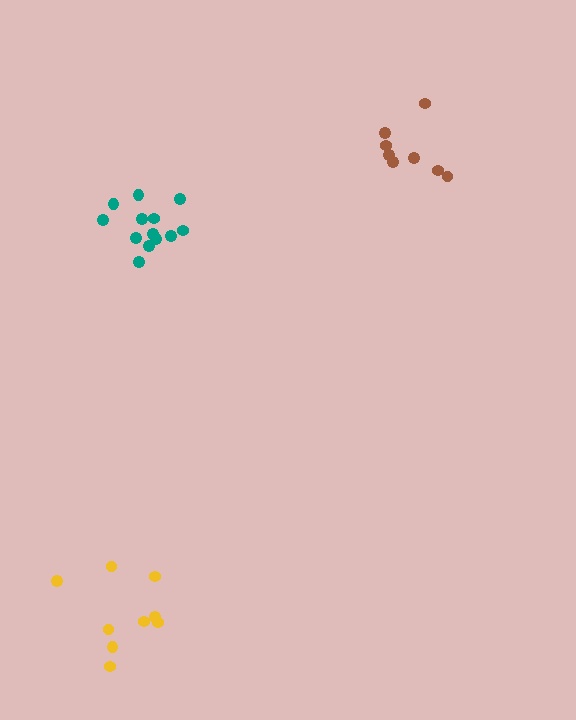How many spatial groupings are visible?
There are 3 spatial groupings.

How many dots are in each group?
Group 1: 8 dots, Group 2: 9 dots, Group 3: 13 dots (30 total).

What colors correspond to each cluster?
The clusters are colored: brown, yellow, teal.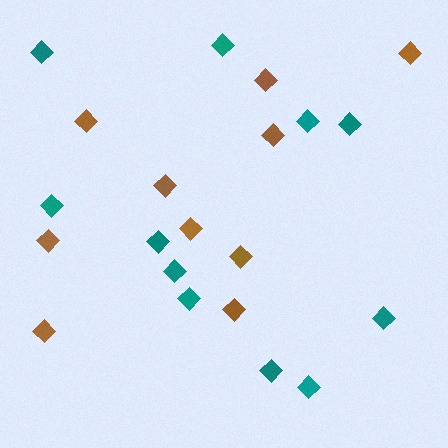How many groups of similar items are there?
There are 2 groups: one group of teal diamonds (11) and one group of brown diamonds (10).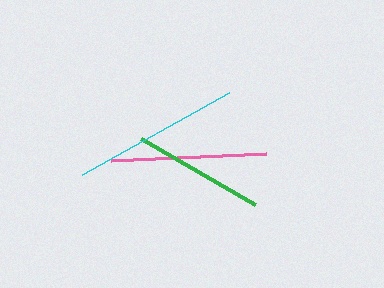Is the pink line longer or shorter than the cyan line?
The cyan line is longer than the pink line.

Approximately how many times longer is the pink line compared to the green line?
The pink line is approximately 1.2 times the length of the green line.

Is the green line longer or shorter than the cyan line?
The cyan line is longer than the green line.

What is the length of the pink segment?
The pink segment is approximately 156 pixels long.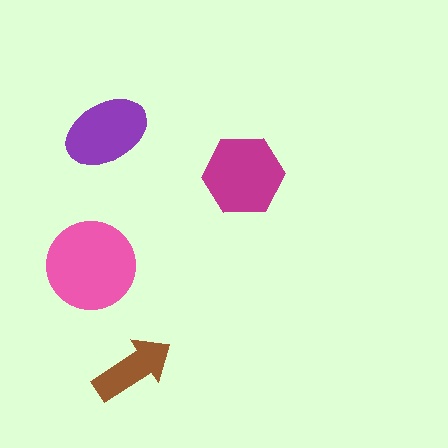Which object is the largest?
The pink circle.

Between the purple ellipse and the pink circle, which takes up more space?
The pink circle.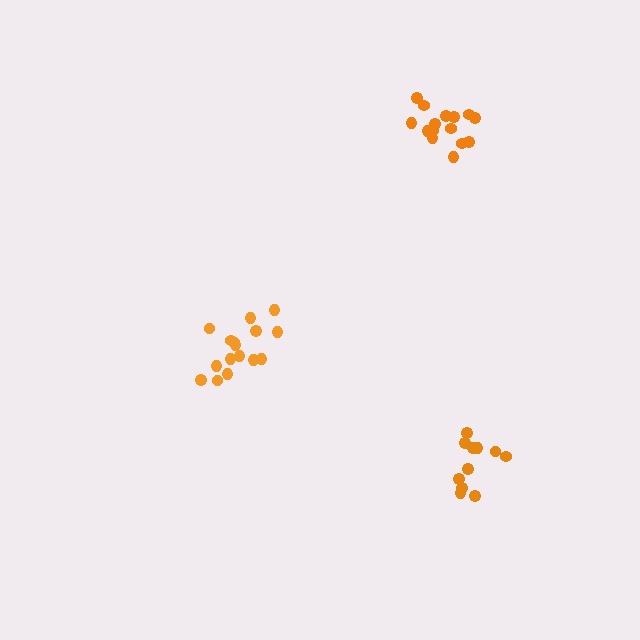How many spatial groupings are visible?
There are 3 spatial groupings.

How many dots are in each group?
Group 1: 15 dots, Group 2: 16 dots, Group 3: 11 dots (42 total).